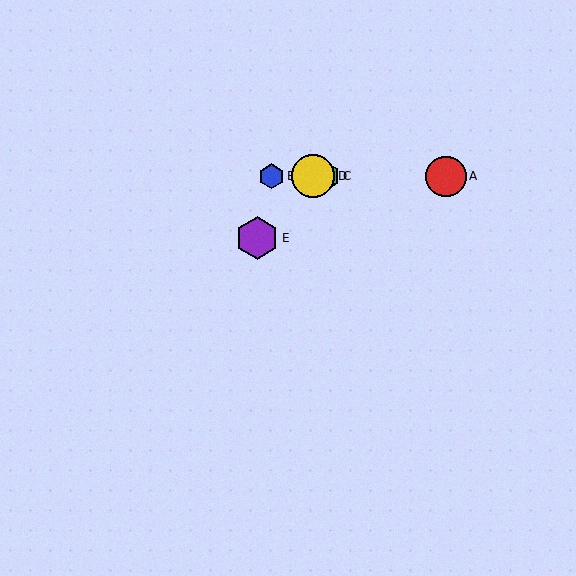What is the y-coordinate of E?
Object E is at y≈238.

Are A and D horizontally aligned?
Yes, both are at y≈176.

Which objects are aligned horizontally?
Objects A, B, C, D are aligned horizontally.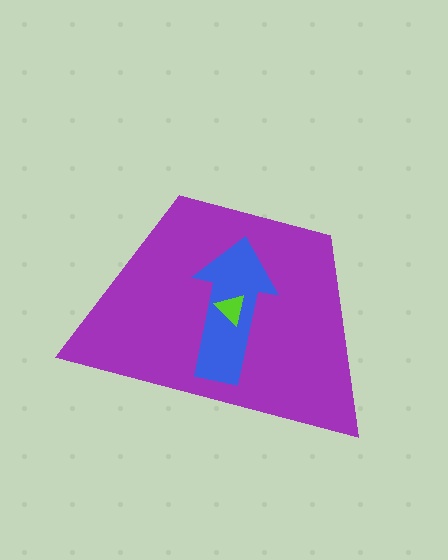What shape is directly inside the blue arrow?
The lime triangle.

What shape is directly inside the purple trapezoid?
The blue arrow.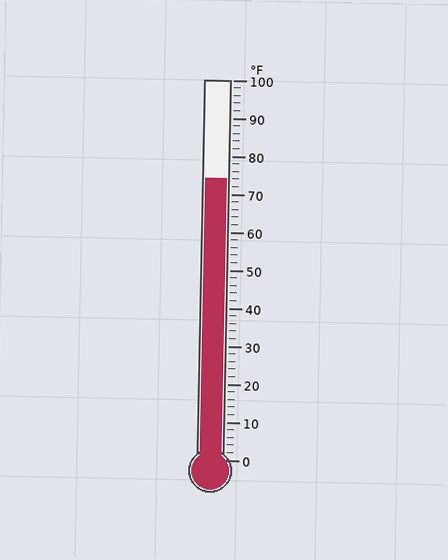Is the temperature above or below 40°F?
The temperature is above 40°F.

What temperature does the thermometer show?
The thermometer shows approximately 74°F.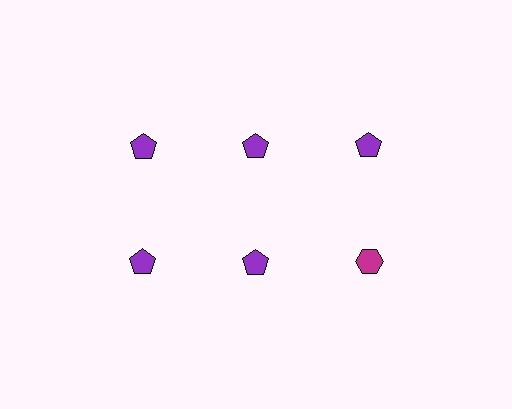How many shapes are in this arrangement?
There are 6 shapes arranged in a grid pattern.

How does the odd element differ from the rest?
It differs in both color (magenta instead of purple) and shape (hexagon instead of pentagon).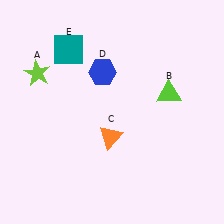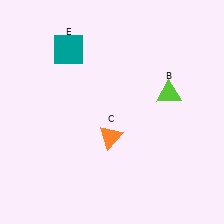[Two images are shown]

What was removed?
The blue hexagon (D), the lime star (A) were removed in Image 2.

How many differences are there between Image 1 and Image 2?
There are 2 differences between the two images.